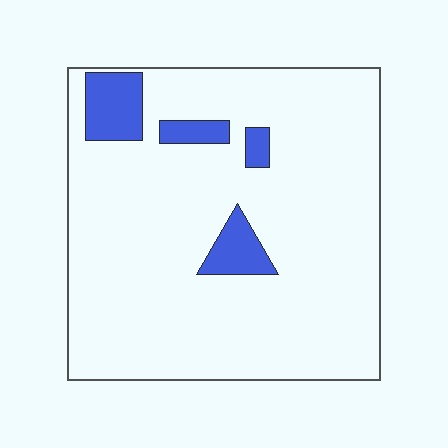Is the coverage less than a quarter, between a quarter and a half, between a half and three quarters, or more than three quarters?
Less than a quarter.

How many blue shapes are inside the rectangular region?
4.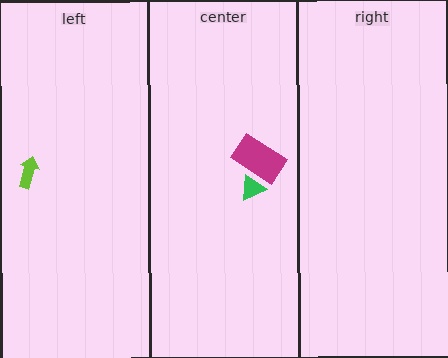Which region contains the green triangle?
The center region.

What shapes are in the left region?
The lime arrow.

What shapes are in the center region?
The magenta rectangle, the green triangle.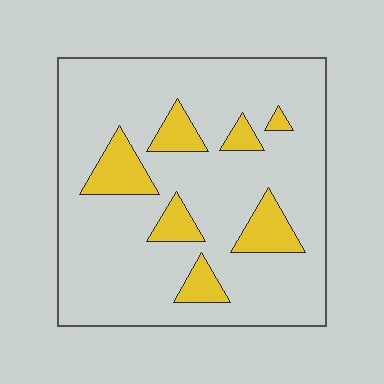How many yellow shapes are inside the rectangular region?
7.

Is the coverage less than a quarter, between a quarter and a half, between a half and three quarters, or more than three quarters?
Less than a quarter.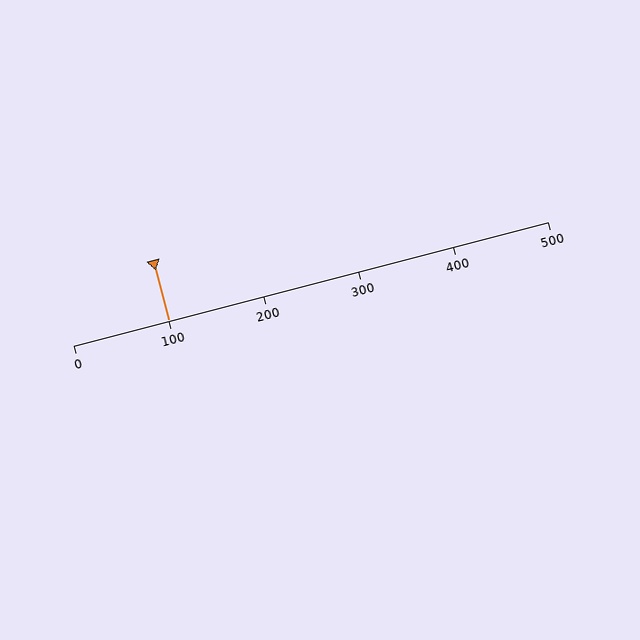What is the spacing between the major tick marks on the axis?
The major ticks are spaced 100 apart.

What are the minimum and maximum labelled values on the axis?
The axis runs from 0 to 500.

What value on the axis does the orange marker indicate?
The marker indicates approximately 100.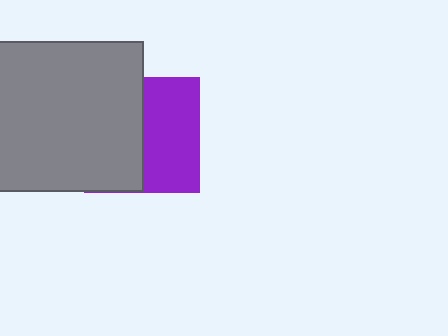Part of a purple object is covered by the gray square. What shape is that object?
It is a square.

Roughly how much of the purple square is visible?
About half of it is visible (roughly 49%).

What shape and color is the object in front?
The object in front is a gray square.